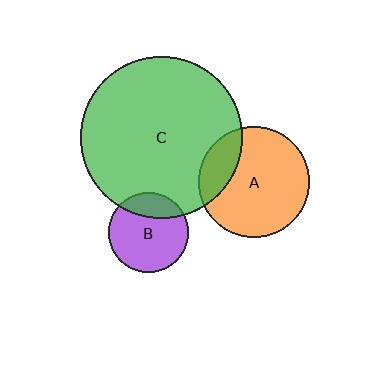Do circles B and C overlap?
Yes.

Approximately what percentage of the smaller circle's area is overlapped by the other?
Approximately 20%.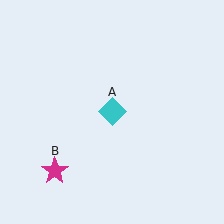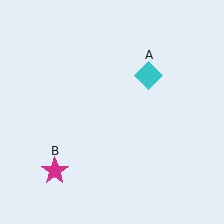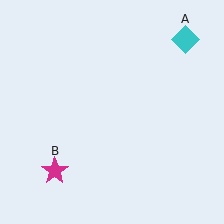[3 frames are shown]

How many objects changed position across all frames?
1 object changed position: cyan diamond (object A).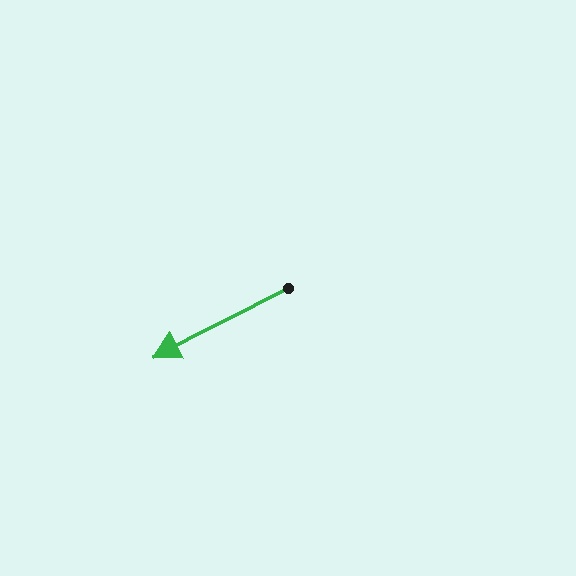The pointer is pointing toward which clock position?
Roughly 8 o'clock.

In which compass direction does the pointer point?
Southwest.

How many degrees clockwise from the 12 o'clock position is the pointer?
Approximately 243 degrees.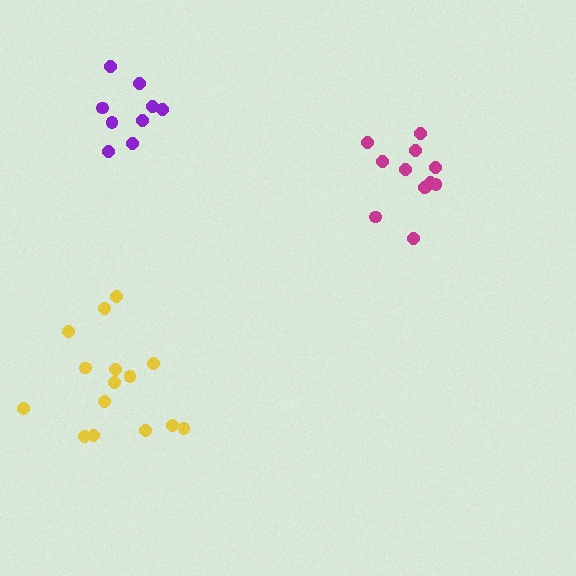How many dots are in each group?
Group 1: 9 dots, Group 2: 12 dots, Group 3: 15 dots (36 total).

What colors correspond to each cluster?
The clusters are colored: purple, magenta, yellow.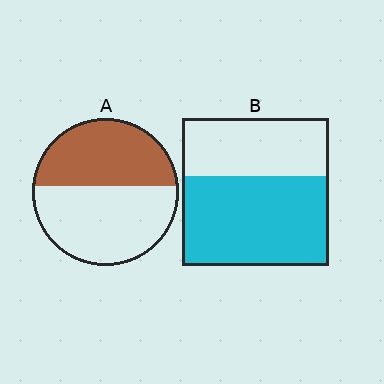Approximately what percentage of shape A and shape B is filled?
A is approximately 45% and B is approximately 60%.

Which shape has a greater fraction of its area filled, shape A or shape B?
Shape B.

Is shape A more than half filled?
No.